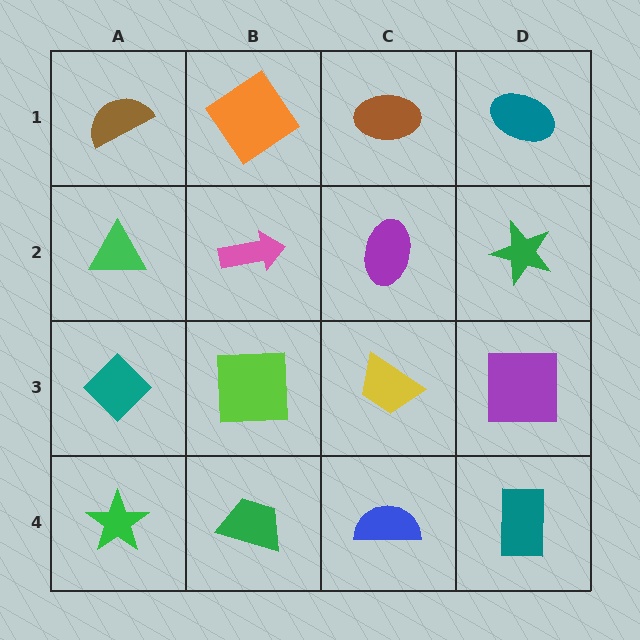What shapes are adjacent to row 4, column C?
A yellow trapezoid (row 3, column C), a green trapezoid (row 4, column B), a teal rectangle (row 4, column D).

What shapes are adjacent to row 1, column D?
A green star (row 2, column D), a brown ellipse (row 1, column C).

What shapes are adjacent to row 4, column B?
A lime square (row 3, column B), a green star (row 4, column A), a blue semicircle (row 4, column C).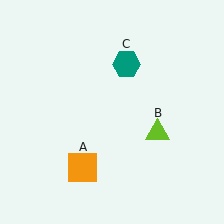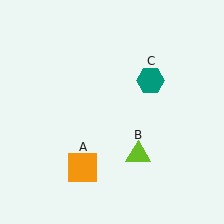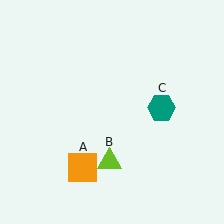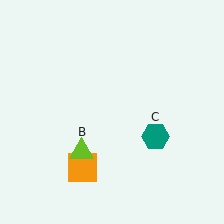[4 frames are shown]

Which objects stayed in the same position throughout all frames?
Orange square (object A) remained stationary.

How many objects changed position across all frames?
2 objects changed position: lime triangle (object B), teal hexagon (object C).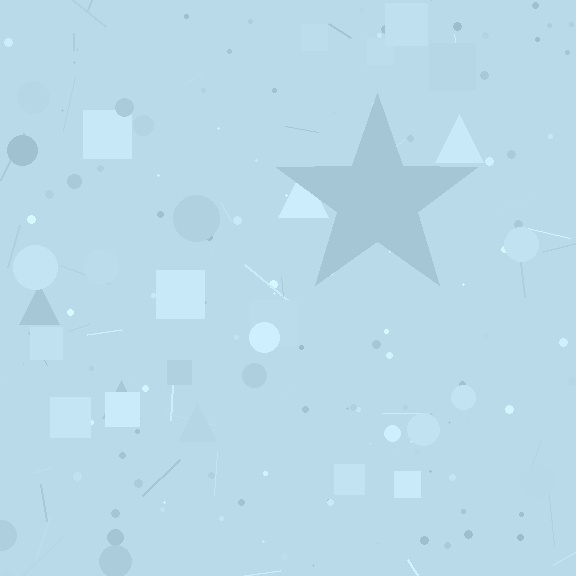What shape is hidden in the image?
A star is hidden in the image.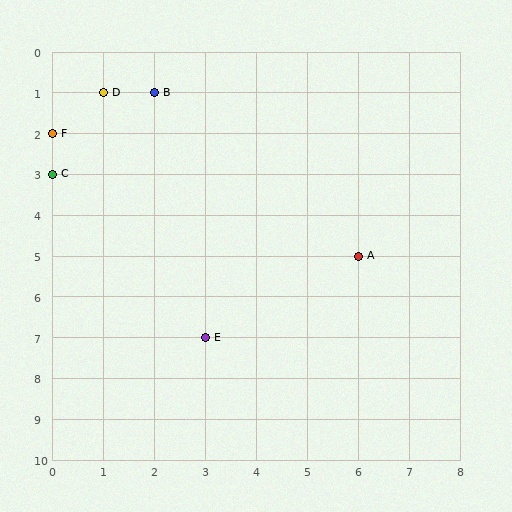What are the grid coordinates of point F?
Point F is at grid coordinates (0, 2).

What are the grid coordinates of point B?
Point B is at grid coordinates (2, 1).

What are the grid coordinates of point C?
Point C is at grid coordinates (0, 3).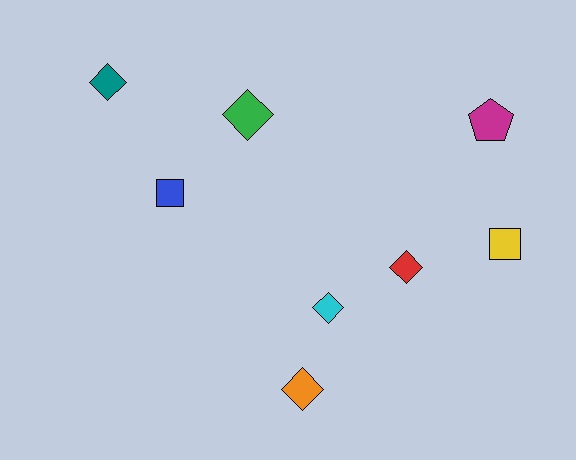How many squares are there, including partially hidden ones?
There are 2 squares.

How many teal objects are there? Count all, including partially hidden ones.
There is 1 teal object.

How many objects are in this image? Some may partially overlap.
There are 8 objects.